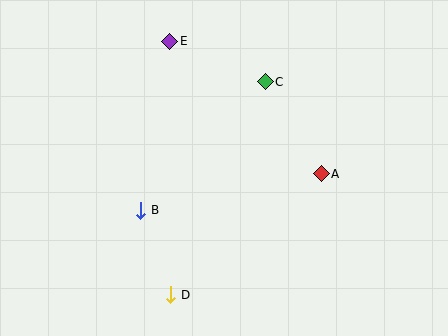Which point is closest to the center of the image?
Point B at (141, 210) is closest to the center.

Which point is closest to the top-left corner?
Point E is closest to the top-left corner.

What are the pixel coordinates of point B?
Point B is at (141, 210).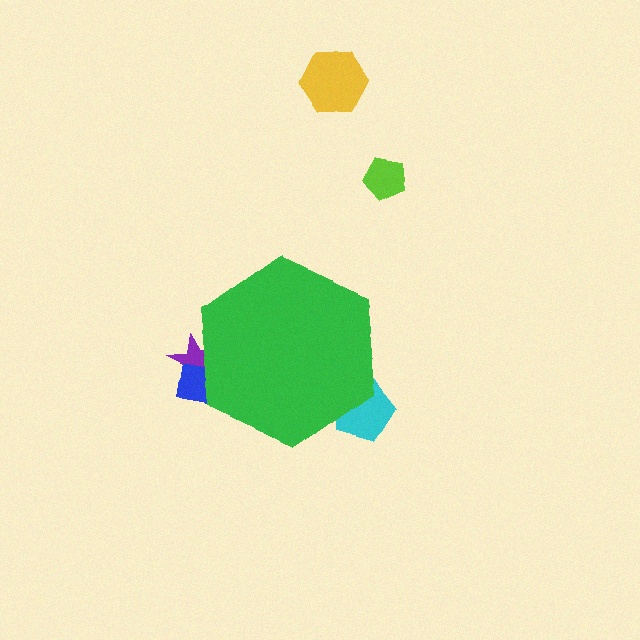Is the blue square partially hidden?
Yes, the blue square is partially hidden behind the green hexagon.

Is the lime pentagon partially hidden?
No, the lime pentagon is fully visible.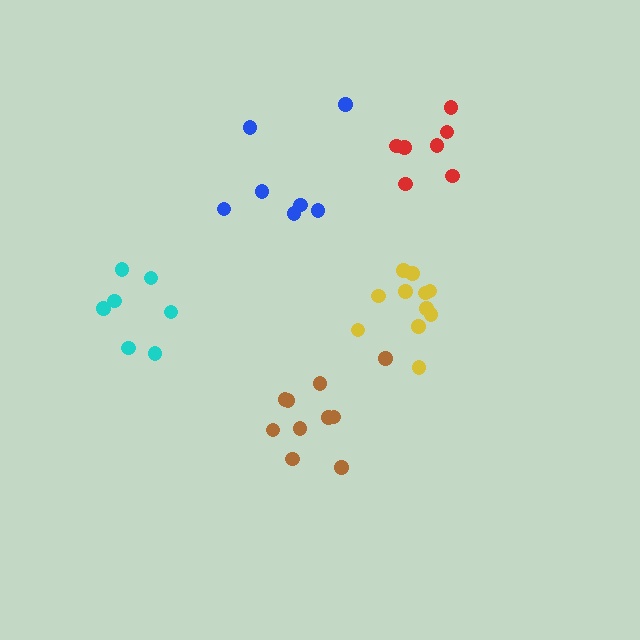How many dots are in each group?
Group 1: 7 dots, Group 2: 11 dots, Group 3: 7 dots, Group 4: 10 dots, Group 5: 7 dots (42 total).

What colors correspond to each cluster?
The clusters are colored: red, yellow, cyan, brown, blue.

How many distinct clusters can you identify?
There are 5 distinct clusters.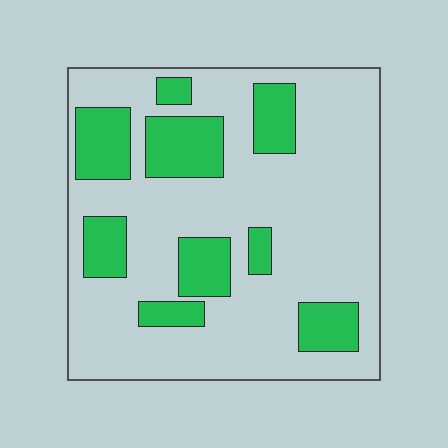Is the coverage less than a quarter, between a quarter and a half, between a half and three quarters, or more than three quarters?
Between a quarter and a half.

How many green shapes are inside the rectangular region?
9.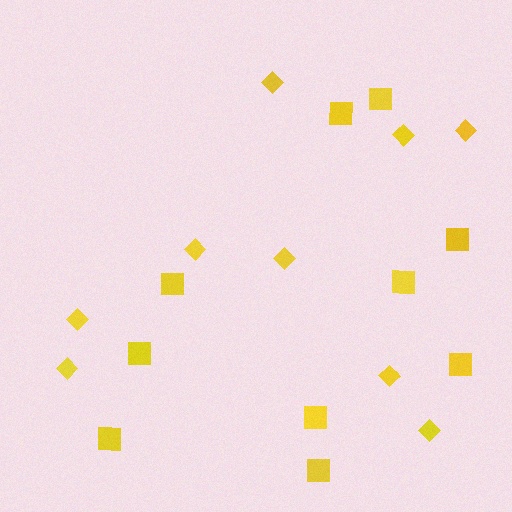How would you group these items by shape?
There are 2 groups: one group of squares (10) and one group of diamonds (9).